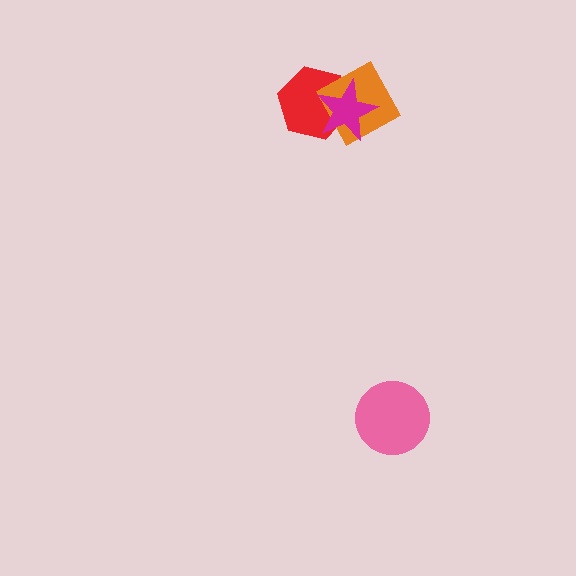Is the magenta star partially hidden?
No, no other shape covers it.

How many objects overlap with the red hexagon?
2 objects overlap with the red hexagon.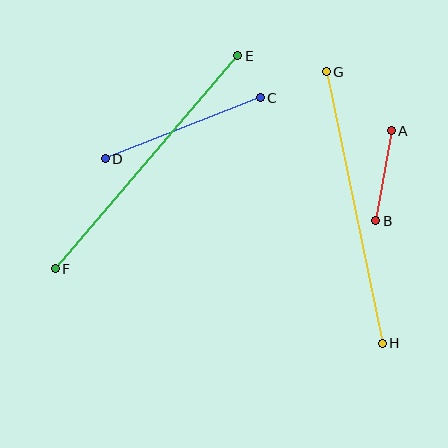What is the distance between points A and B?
The distance is approximately 92 pixels.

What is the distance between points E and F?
The distance is approximately 281 pixels.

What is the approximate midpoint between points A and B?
The midpoint is at approximately (383, 176) pixels.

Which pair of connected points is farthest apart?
Points E and F are farthest apart.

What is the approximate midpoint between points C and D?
The midpoint is at approximately (183, 128) pixels.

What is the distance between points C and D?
The distance is approximately 167 pixels.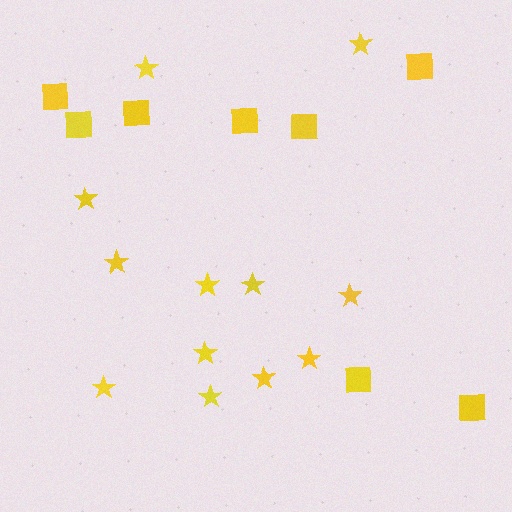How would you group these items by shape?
There are 2 groups: one group of squares (8) and one group of stars (12).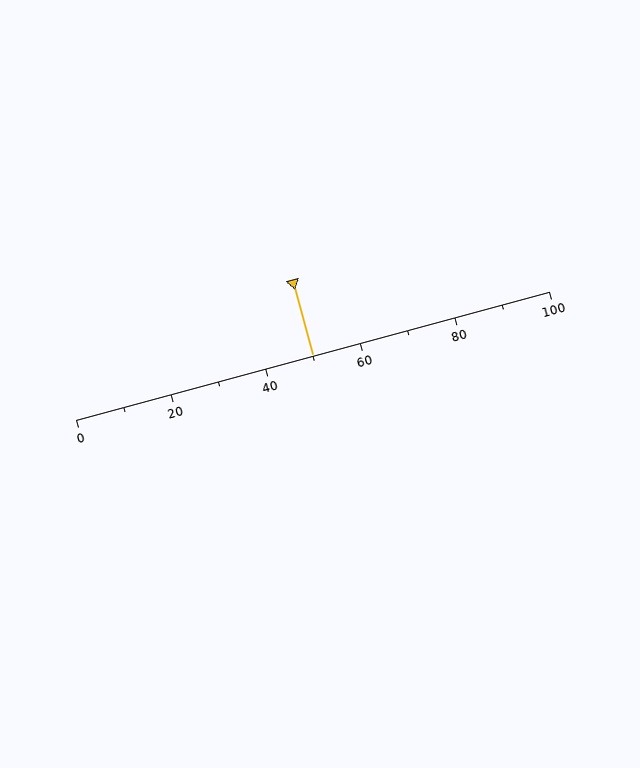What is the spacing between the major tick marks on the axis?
The major ticks are spaced 20 apart.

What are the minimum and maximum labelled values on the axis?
The axis runs from 0 to 100.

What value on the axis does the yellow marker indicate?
The marker indicates approximately 50.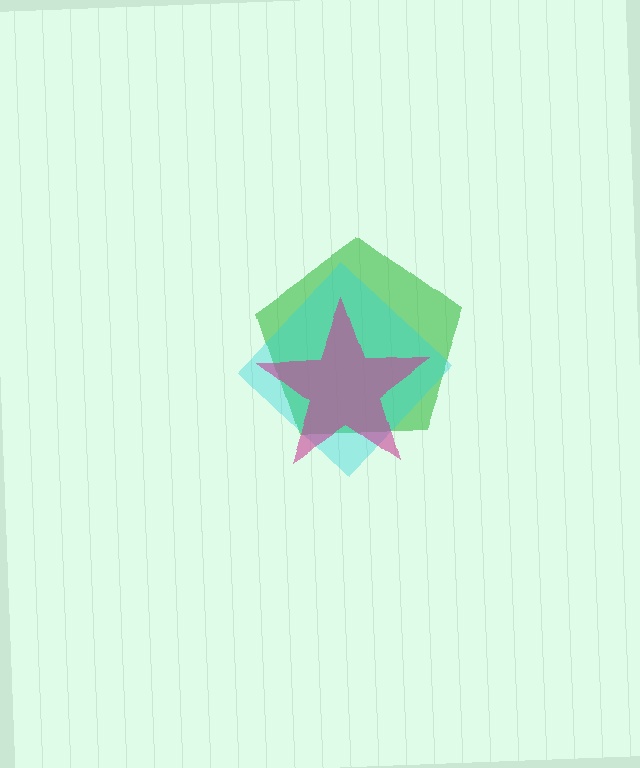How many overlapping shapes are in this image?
There are 3 overlapping shapes in the image.